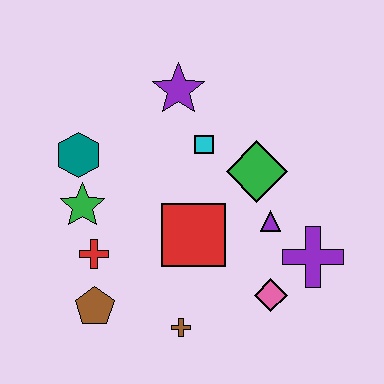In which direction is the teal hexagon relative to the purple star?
The teal hexagon is to the left of the purple star.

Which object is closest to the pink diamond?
The purple cross is closest to the pink diamond.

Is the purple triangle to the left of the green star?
No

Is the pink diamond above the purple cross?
No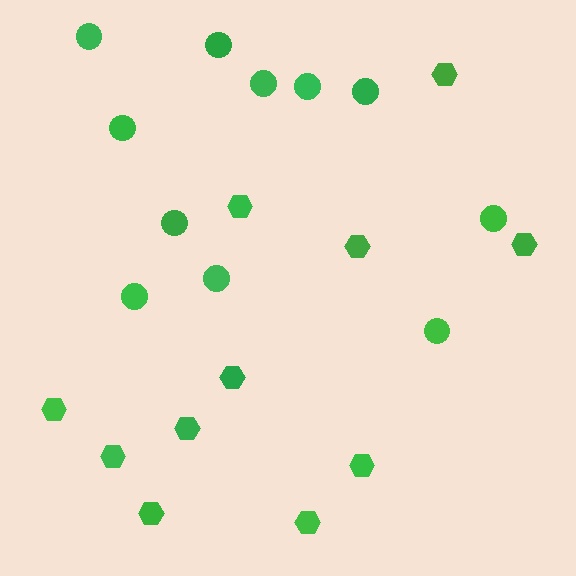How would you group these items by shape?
There are 2 groups: one group of hexagons (11) and one group of circles (11).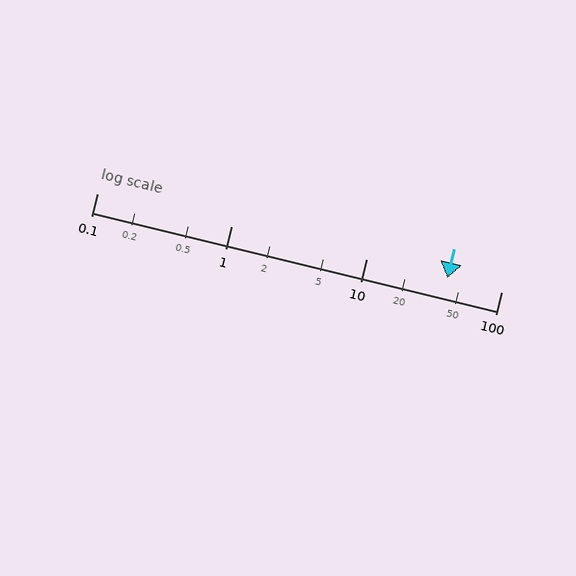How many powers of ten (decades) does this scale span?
The scale spans 3 decades, from 0.1 to 100.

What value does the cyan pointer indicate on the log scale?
The pointer indicates approximately 40.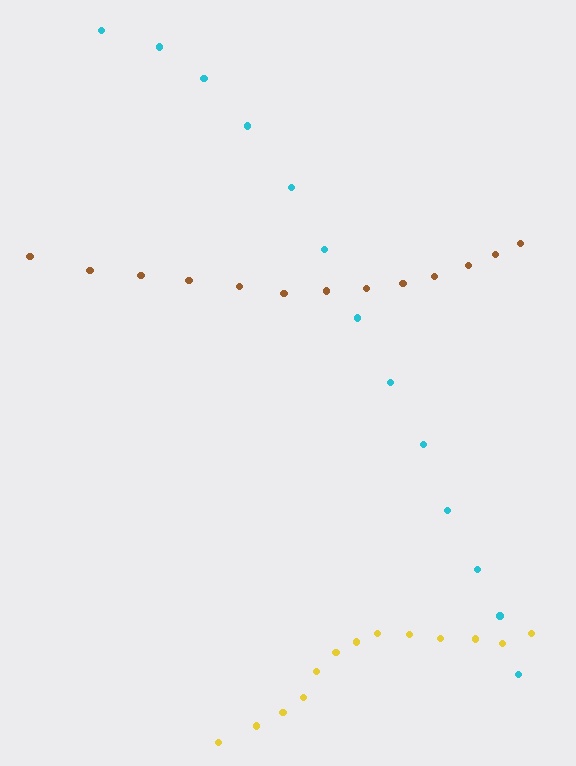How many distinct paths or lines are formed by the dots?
There are 3 distinct paths.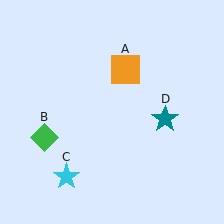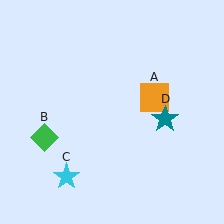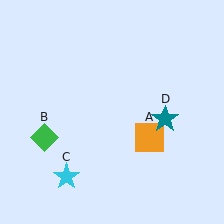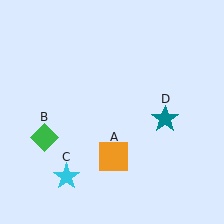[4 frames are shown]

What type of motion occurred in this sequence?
The orange square (object A) rotated clockwise around the center of the scene.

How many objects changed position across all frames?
1 object changed position: orange square (object A).